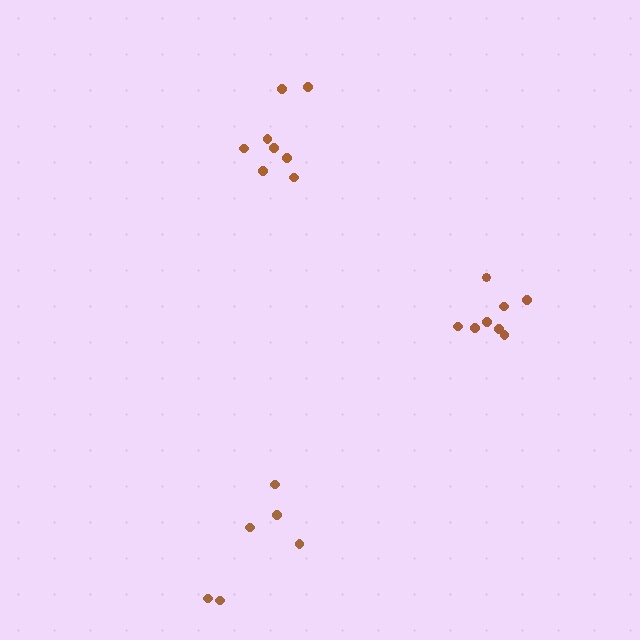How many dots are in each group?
Group 1: 8 dots, Group 2: 6 dots, Group 3: 8 dots (22 total).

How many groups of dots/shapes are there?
There are 3 groups.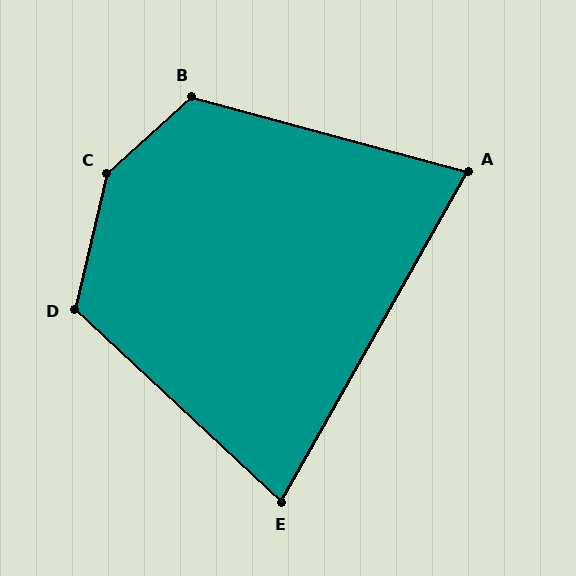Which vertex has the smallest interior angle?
A, at approximately 76 degrees.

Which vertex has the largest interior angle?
C, at approximately 145 degrees.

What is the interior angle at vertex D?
Approximately 120 degrees (obtuse).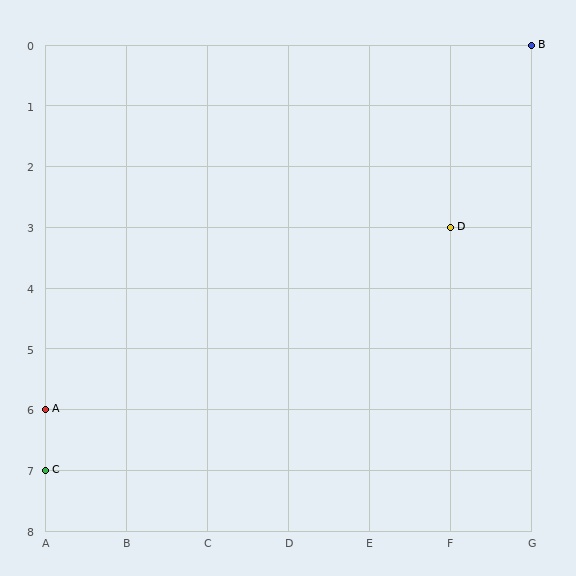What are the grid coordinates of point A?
Point A is at grid coordinates (A, 6).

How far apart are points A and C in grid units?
Points A and C are 1 row apart.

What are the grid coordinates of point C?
Point C is at grid coordinates (A, 7).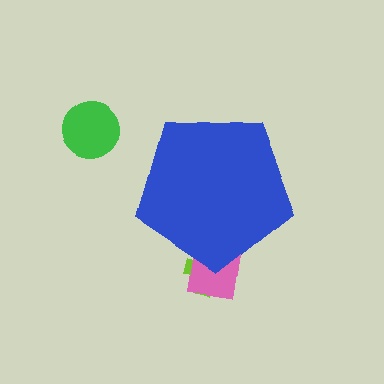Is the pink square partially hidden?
Yes, the pink square is partially hidden behind the blue pentagon.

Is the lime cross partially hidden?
Yes, the lime cross is partially hidden behind the blue pentagon.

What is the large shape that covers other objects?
A blue pentagon.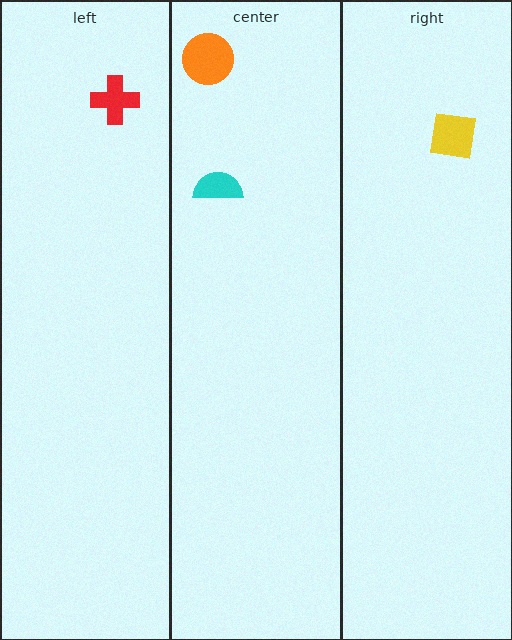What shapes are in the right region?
The yellow square.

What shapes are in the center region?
The orange circle, the cyan semicircle.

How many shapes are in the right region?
1.